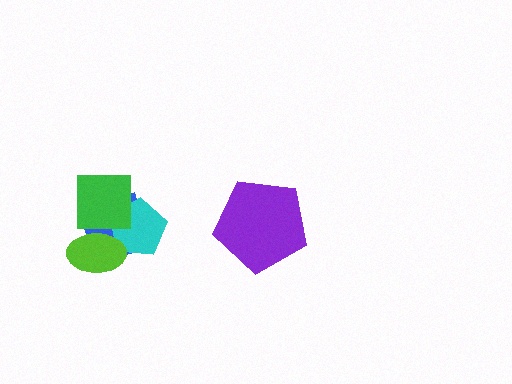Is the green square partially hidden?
No, no other shape covers it.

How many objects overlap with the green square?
2 objects overlap with the green square.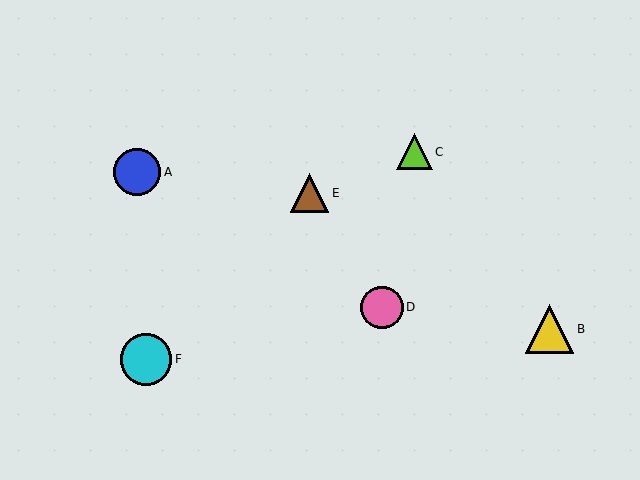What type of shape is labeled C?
Shape C is a lime triangle.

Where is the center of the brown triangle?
The center of the brown triangle is at (309, 193).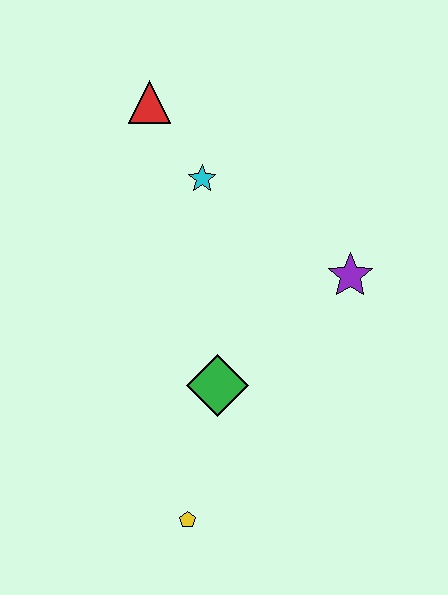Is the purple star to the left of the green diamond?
No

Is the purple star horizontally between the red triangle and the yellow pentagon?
No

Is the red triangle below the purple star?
No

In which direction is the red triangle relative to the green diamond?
The red triangle is above the green diamond.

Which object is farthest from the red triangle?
The yellow pentagon is farthest from the red triangle.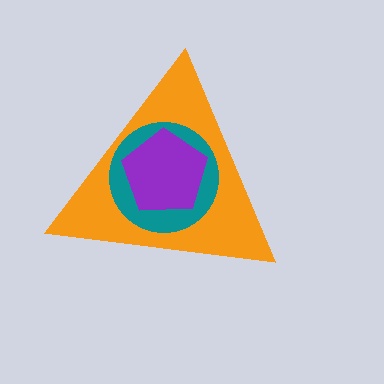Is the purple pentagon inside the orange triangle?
Yes.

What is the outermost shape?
The orange triangle.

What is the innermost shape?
The purple pentagon.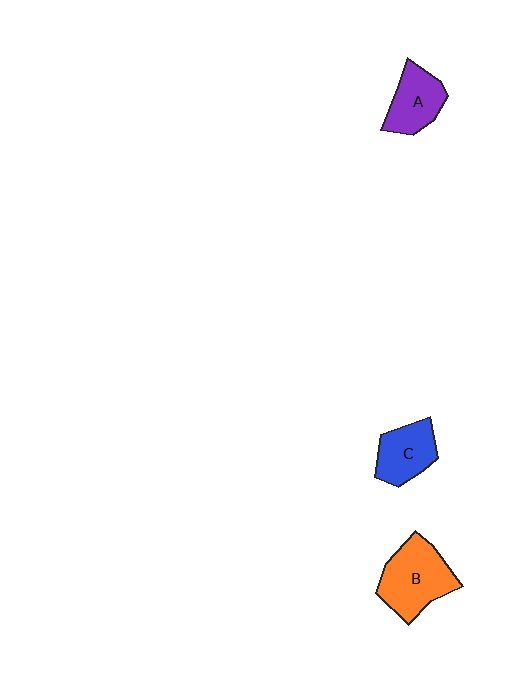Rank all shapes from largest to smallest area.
From largest to smallest: B (orange), C (blue), A (purple).